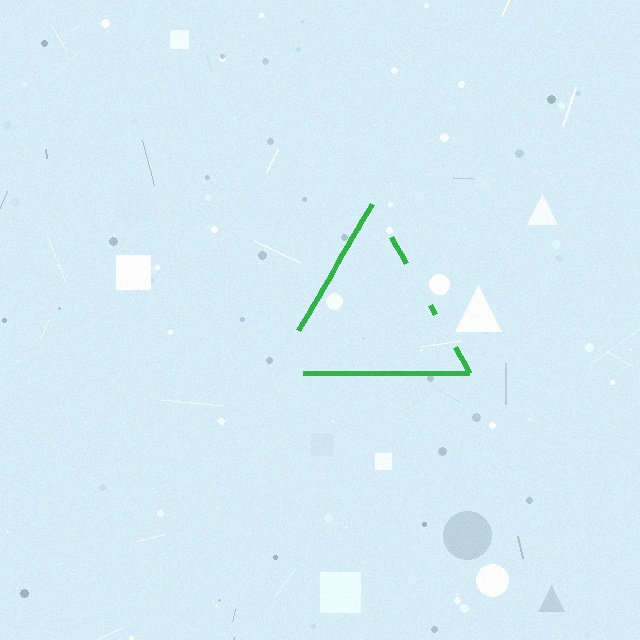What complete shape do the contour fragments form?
The contour fragments form a triangle.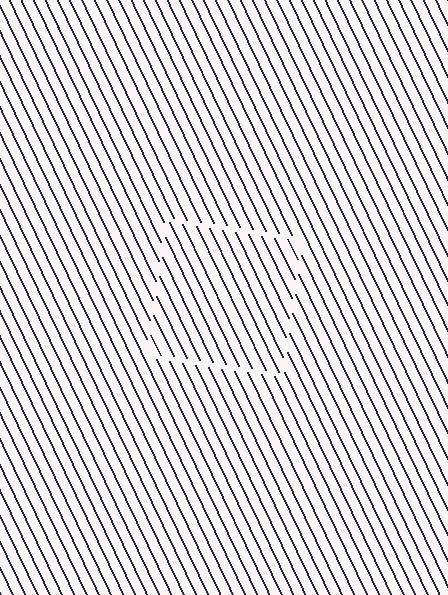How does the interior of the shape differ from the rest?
The interior of the shape contains the same grating, shifted by half a period — the contour is defined by the phase discontinuity where line-ends from the inner and outer gratings abut.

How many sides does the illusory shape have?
4 sides — the line-ends trace a square.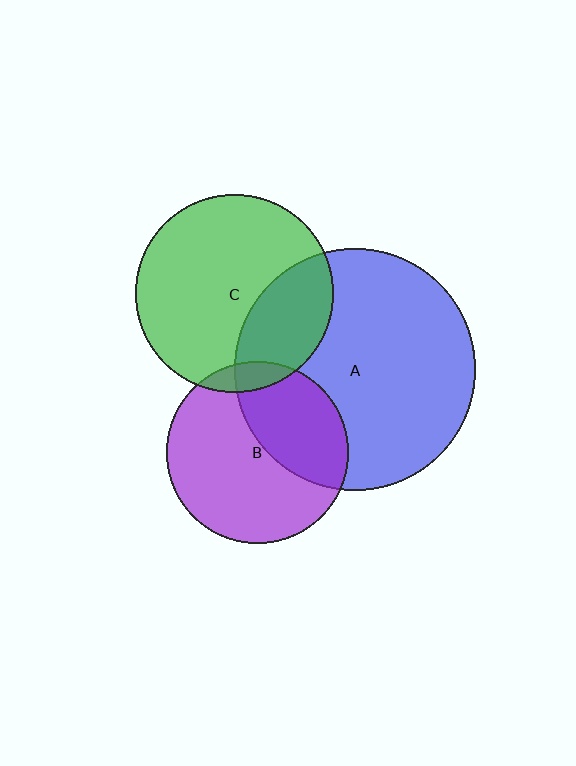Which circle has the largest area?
Circle A (blue).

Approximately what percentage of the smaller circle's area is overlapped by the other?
Approximately 30%.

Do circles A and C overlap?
Yes.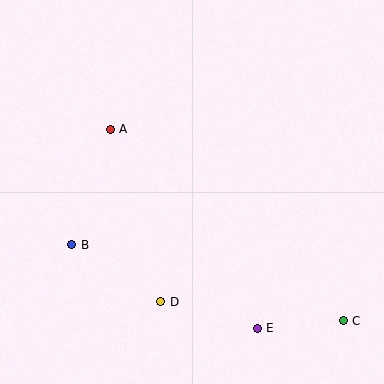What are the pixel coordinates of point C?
Point C is at (343, 321).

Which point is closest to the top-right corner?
Point A is closest to the top-right corner.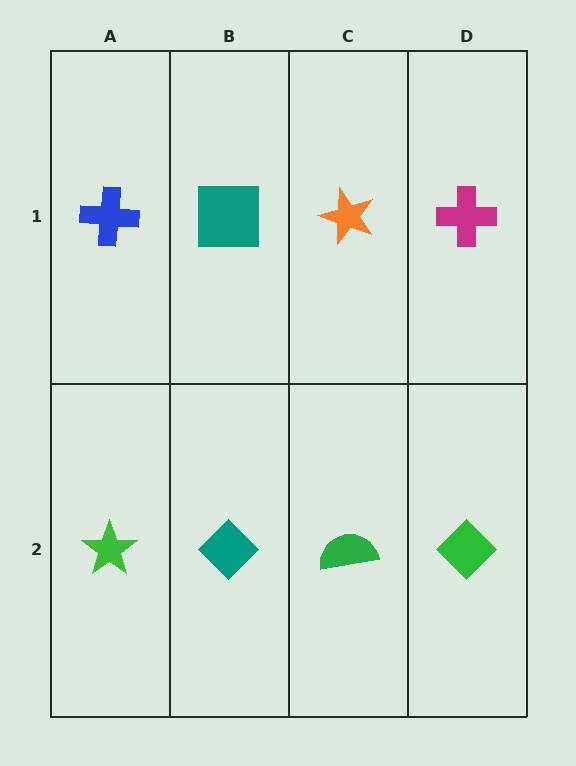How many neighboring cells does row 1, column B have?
3.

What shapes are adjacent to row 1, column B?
A teal diamond (row 2, column B), a blue cross (row 1, column A), an orange star (row 1, column C).